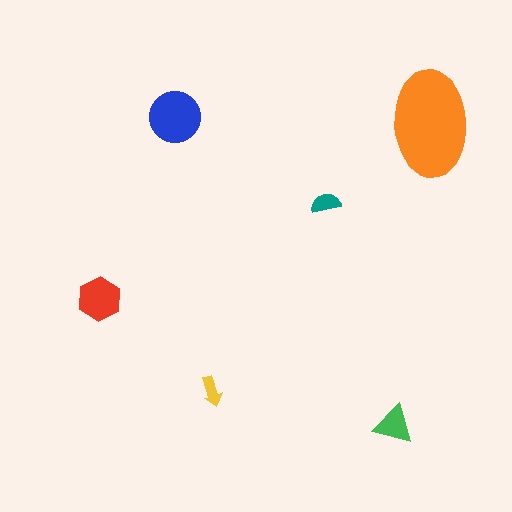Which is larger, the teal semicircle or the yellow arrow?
The teal semicircle.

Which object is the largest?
The orange ellipse.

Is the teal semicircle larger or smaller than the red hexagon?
Smaller.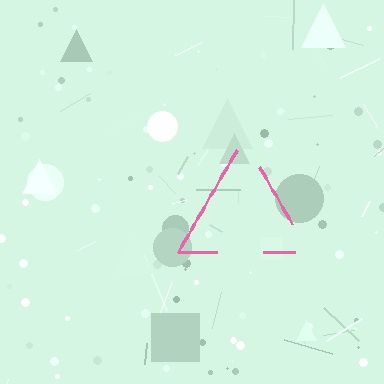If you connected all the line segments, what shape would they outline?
They would outline a triangle.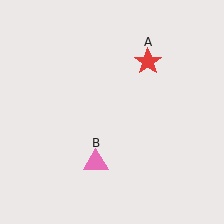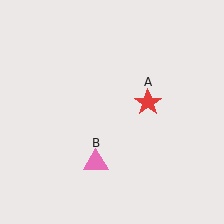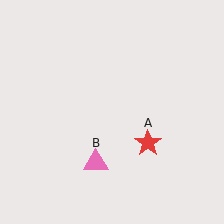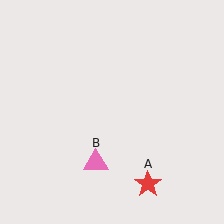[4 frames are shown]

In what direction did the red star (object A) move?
The red star (object A) moved down.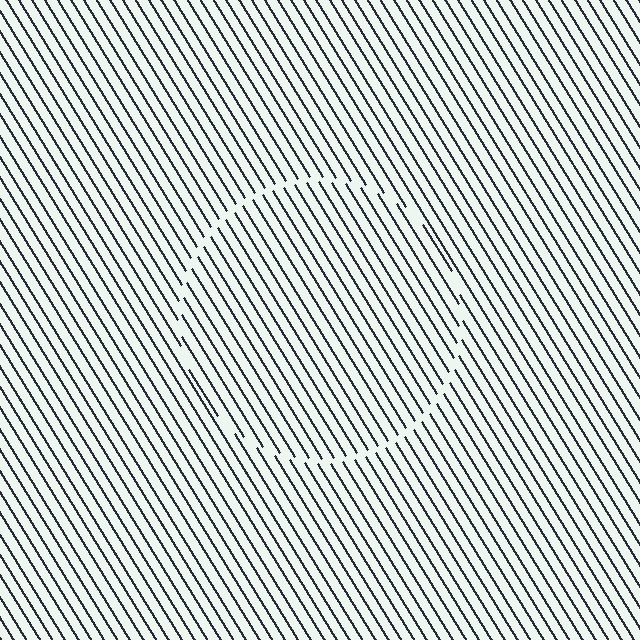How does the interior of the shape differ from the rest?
The interior of the shape contains the same grating, shifted by half a period — the contour is defined by the phase discontinuity where line-ends from the inner and outer gratings abut.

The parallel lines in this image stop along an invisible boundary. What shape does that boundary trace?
An illusory circle. The interior of the shape contains the same grating, shifted by half a period — the contour is defined by the phase discontinuity where line-ends from the inner and outer gratings abut.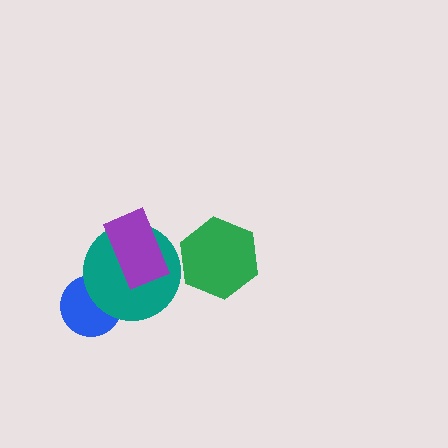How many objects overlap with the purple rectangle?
1 object overlaps with the purple rectangle.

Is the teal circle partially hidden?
Yes, it is partially covered by another shape.